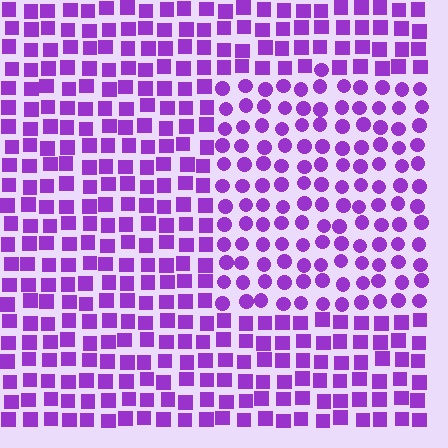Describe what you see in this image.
The image is filled with small purple elements arranged in a uniform grid. A rectangle-shaped region contains circles, while the surrounding area contains squares. The boundary is defined purely by the change in element shape.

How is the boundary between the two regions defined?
The boundary is defined by a change in element shape: circles inside vs. squares outside. All elements share the same color and spacing.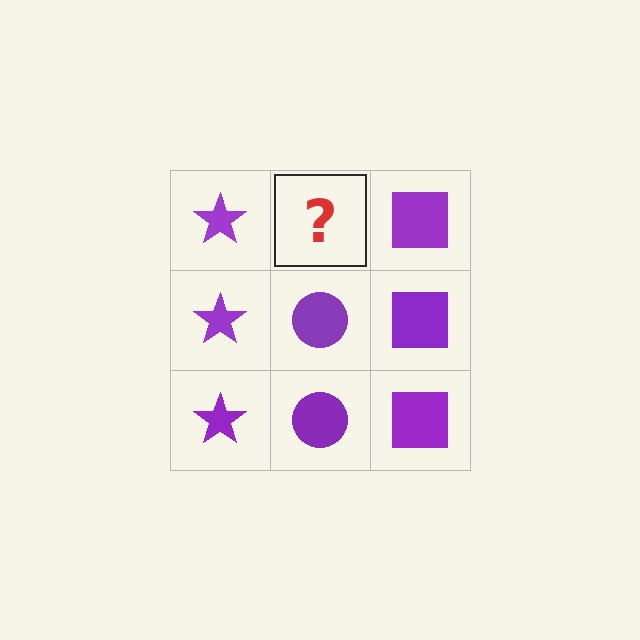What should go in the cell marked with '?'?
The missing cell should contain a purple circle.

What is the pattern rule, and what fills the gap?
The rule is that each column has a consistent shape. The gap should be filled with a purple circle.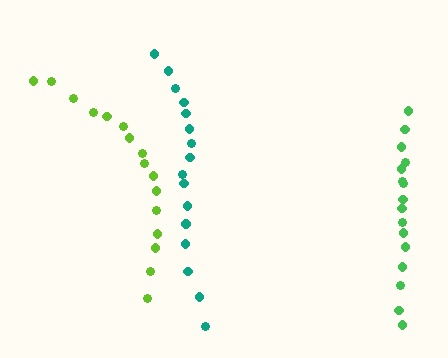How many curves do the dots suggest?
There are 3 distinct paths.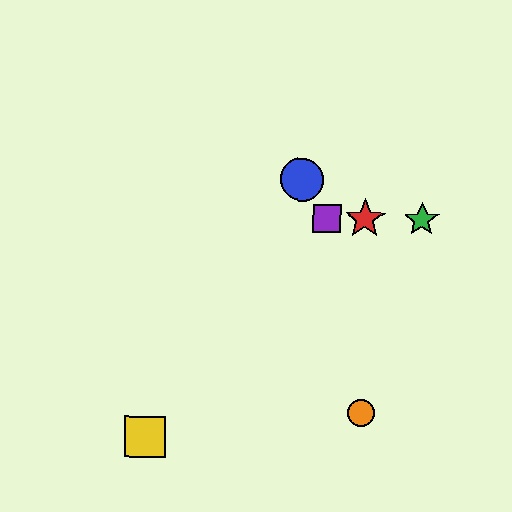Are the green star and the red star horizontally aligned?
Yes, both are at y≈220.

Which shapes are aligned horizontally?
The red star, the green star, the purple square are aligned horizontally.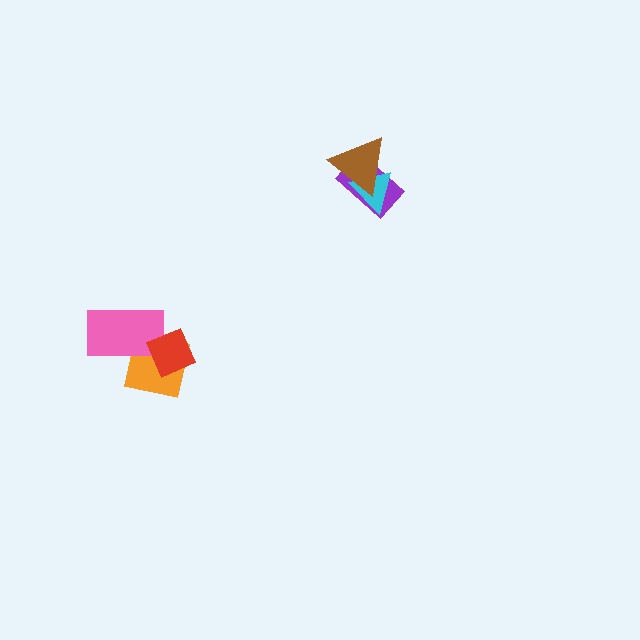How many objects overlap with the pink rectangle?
2 objects overlap with the pink rectangle.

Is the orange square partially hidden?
Yes, it is partially covered by another shape.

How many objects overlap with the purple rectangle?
2 objects overlap with the purple rectangle.